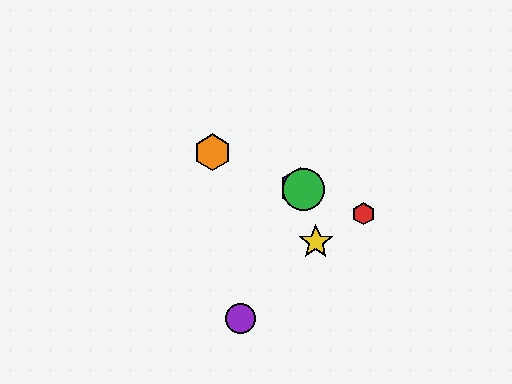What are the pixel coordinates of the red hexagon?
The red hexagon is at (364, 214).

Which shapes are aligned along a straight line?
The red hexagon, the blue hexagon, the green circle, the orange hexagon are aligned along a straight line.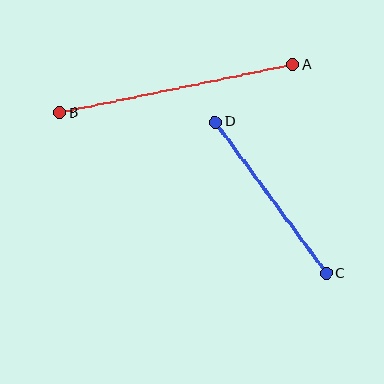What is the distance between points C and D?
The distance is approximately 188 pixels.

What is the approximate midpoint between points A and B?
The midpoint is at approximately (176, 89) pixels.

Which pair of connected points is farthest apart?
Points A and B are farthest apart.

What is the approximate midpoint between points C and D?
The midpoint is at approximately (271, 198) pixels.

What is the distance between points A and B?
The distance is approximately 238 pixels.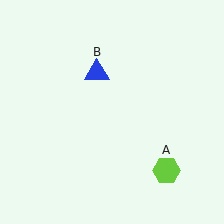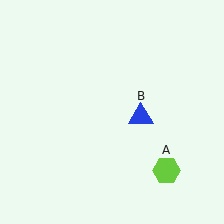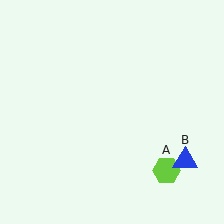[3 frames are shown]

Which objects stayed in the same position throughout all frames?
Lime hexagon (object A) remained stationary.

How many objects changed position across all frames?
1 object changed position: blue triangle (object B).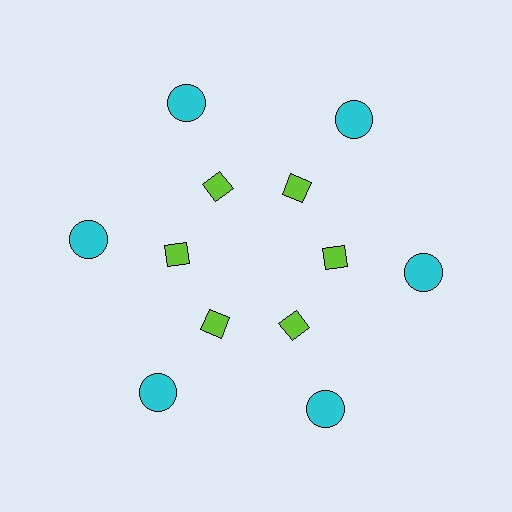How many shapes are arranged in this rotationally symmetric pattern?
There are 12 shapes, arranged in 6 groups of 2.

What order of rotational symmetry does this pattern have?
This pattern has 6-fold rotational symmetry.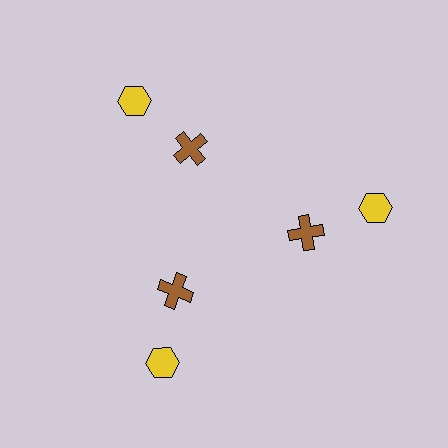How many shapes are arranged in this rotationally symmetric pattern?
There are 6 shapes, arranged in 3 groups of 2.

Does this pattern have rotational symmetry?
Yes, this pattern has 3-fold rotational symmetry. It looks the same after rotating 120 degrees around the center.